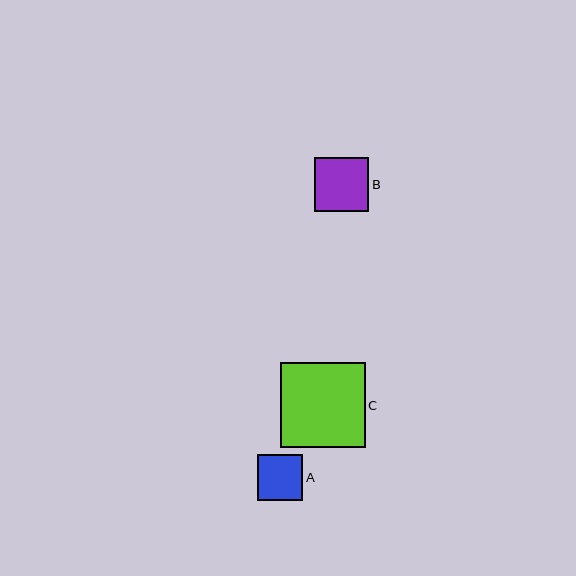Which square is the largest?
Square C is the largest with a size of approximately 85 pixels.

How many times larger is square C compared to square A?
Square C is approximately 1.9 times the size of square A.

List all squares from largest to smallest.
From largest to smallest: C, B, A.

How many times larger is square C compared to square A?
Square C is approximately 1.9 times the size of square A.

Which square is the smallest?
Square A is the smallest with a size of approximately 45 pixels.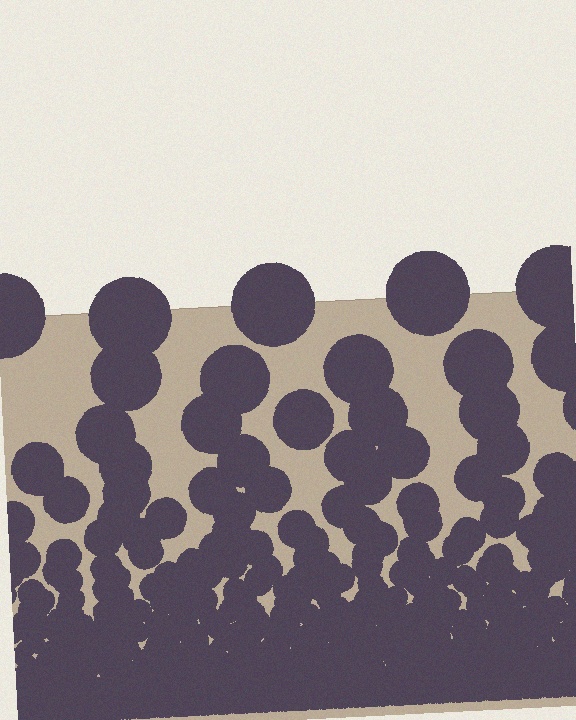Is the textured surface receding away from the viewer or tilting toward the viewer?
The surface appears to tilt toward the viewer. Texture elements get larger and sparser toward the top.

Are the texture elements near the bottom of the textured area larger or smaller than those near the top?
Smaller. The gradient is inverted — elements near the bottom are smaller and denser.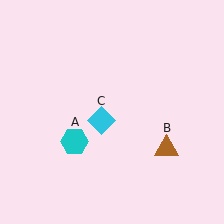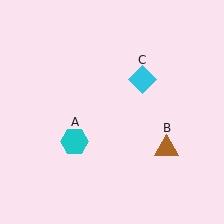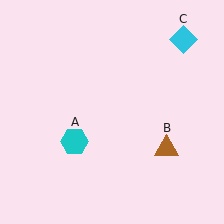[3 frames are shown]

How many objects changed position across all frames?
1 object changed position: cyan diamond (object C).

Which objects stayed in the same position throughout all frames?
Cyan hexagon (object A) and brown triangle (object B) remained stationary.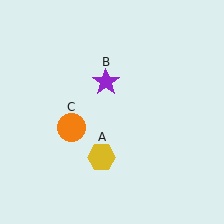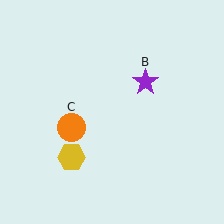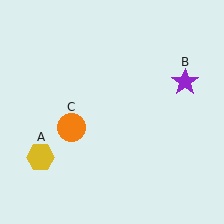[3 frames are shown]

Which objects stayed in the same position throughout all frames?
Orange circle (object C) remained stationary.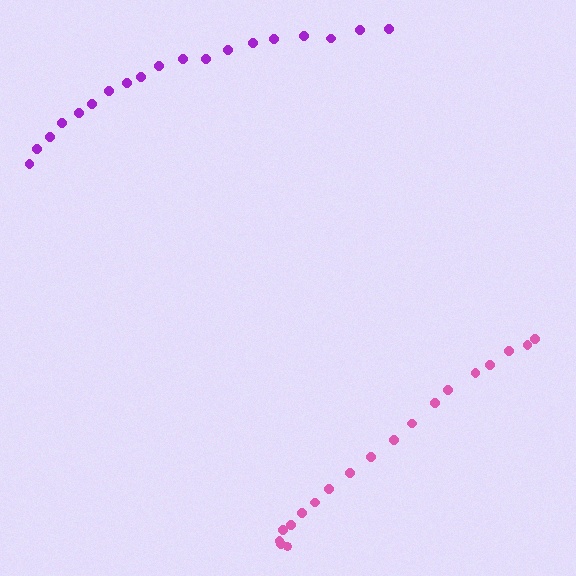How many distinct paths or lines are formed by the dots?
There are 2 distinct paths.